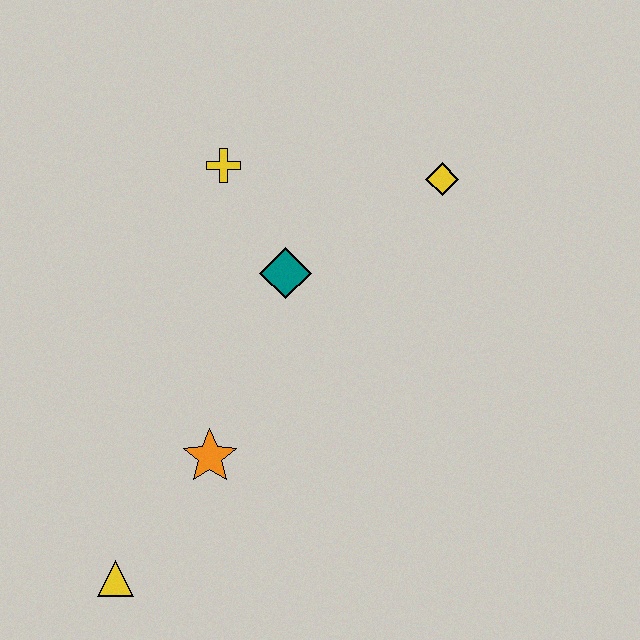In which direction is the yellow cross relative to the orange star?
The yellow cross is above the orange star.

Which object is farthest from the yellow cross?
The yellow triangle is farthest from the yellow cross.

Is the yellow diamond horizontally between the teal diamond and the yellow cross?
No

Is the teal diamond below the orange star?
No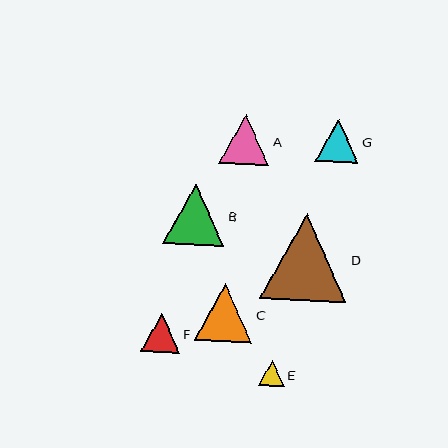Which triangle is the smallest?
Triangle E is the smallest with a size of approximately 26 pixels.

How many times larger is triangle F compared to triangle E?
Triangle F is approximately 1.5 times the size of triangle E.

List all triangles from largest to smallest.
From largest to smallest: D, B, C, A, G, F, E.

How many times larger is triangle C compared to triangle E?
Triangle C is approximately 2.2 times the size of triangle E.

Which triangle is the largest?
Triangle D is the largest with a size of approximately 87 pixels.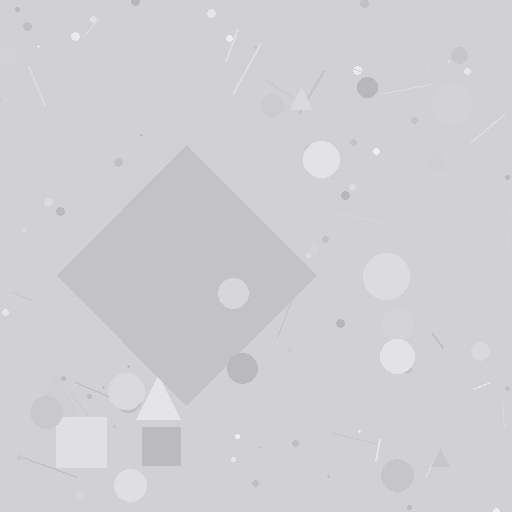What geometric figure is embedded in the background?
A diamond is embedded in the background.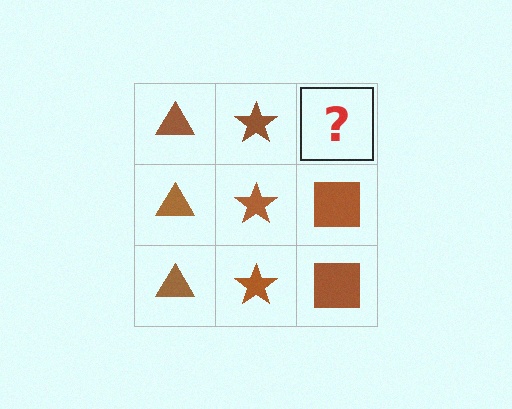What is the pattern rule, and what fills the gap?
The rule is that each column has a consistent shape. The gap should be filled with a brown square.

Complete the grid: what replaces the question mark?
The question mark should be replaced with a brown square.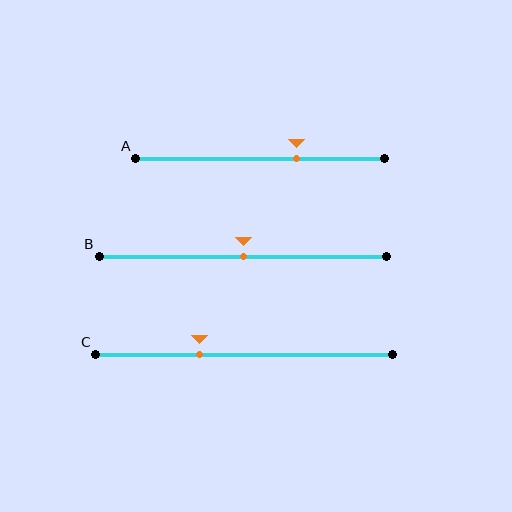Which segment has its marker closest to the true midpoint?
Segment B has its marker closest to the true midpoint.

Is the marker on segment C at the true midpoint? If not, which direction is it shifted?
No, the marker on segment C is shifted to the left by about 15% of the segment length.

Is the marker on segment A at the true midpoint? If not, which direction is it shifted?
No, the marker on segment A is shifted to the right by about 15% of the segment length.